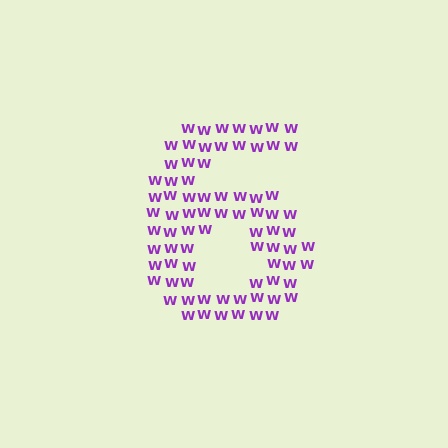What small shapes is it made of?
It is made of small letter W's.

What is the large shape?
The large shape is the digit 6.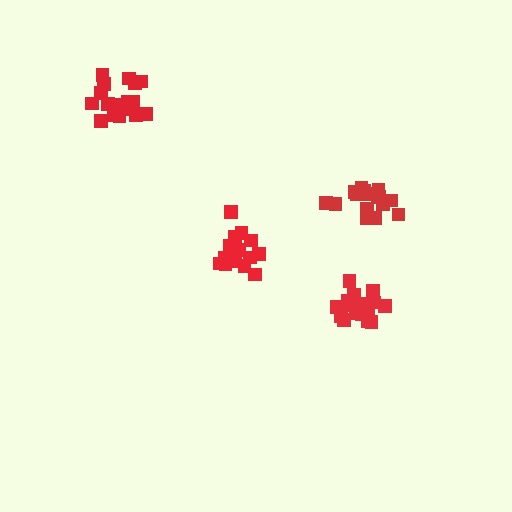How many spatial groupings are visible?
There are 4 spatial groupings.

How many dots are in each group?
Group 1: 18 dots, Group 2: 17 dots, Group 3: 19 dots, Group 4: 19 dots (73 total).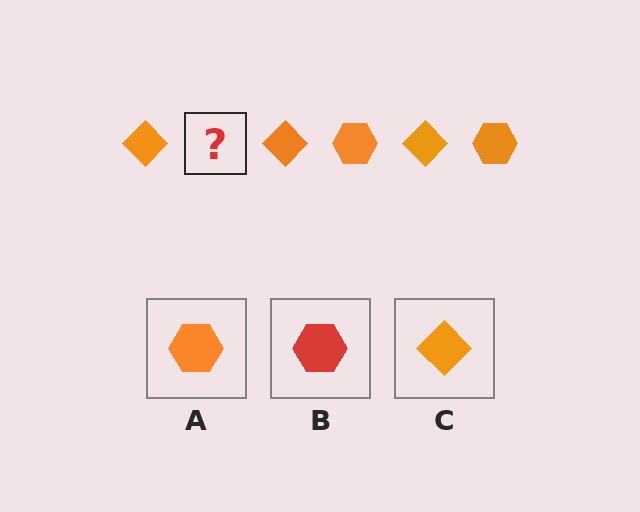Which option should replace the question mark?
Option A.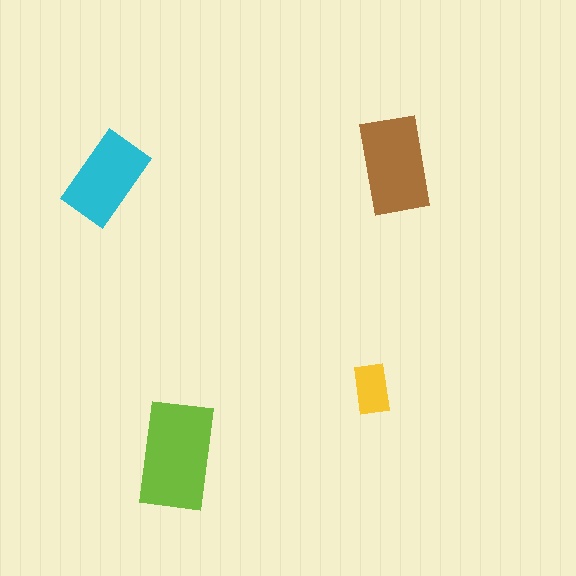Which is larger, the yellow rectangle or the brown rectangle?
The brown one.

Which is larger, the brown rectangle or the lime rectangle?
The lime one.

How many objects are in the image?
There are 4 objects in the image.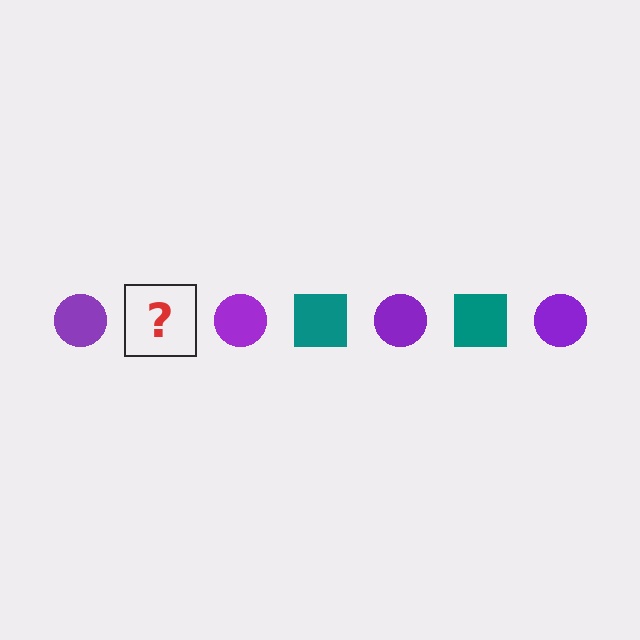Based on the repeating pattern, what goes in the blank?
The blank should be a teal square.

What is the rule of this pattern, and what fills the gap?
The rule is that the pattern alternates between purple circle and teal square. The gap should be filled with a teal square.